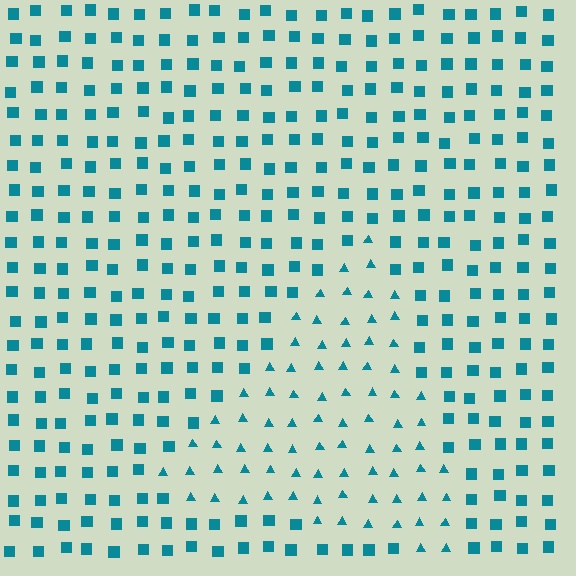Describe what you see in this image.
The image is filled with small teal elements arranged in a uniform grid. A triangle-shaped region contains triangles, while the surrounding area contains squares. The boundary is defined purely by the change in element shape.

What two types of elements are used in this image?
The image uses triangles inside the triangle region and squares outside it.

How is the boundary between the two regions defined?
The boundary is defined by a change in element shape: triangles inside vs. squares outside. All elements share the same color and spacing.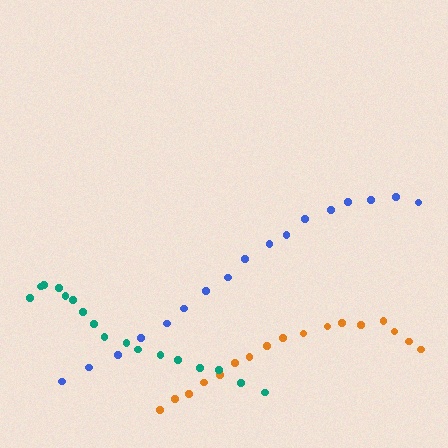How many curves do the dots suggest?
There are 3 distinct paths.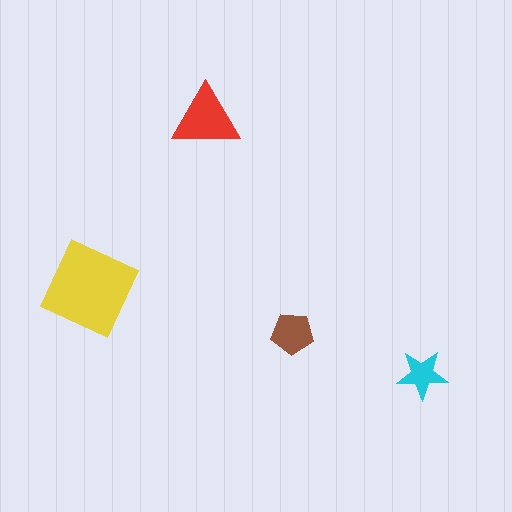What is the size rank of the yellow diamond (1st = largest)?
1st.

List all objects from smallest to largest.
The cyan star, the brown pentagon, the red triangle, the yellow diamond.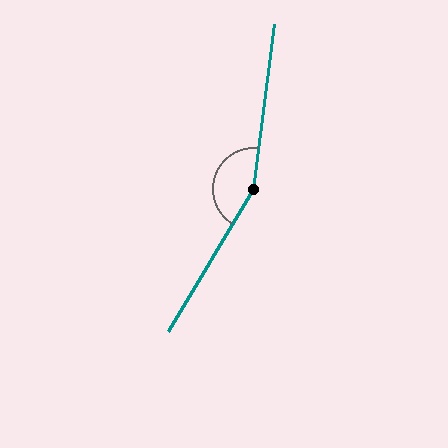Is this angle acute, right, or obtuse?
It is obtuse.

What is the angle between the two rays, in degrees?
Approximately 156 degrees.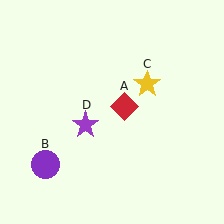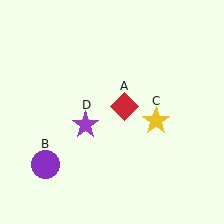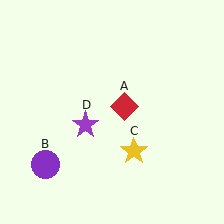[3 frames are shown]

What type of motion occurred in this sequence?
The yellow star (object C) rotated clockwise around the center of the scene.